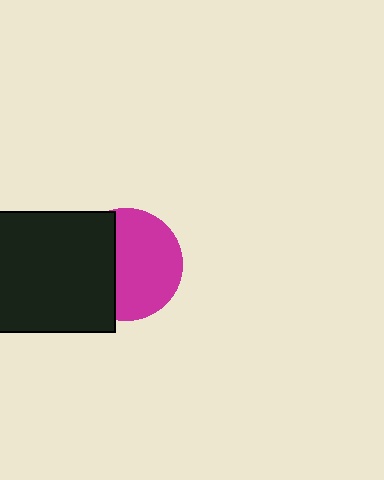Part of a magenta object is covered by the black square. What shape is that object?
It is a circle.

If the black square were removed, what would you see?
You would see the complete magenta circle.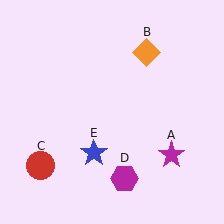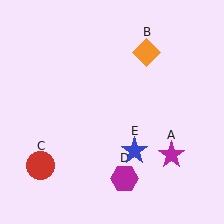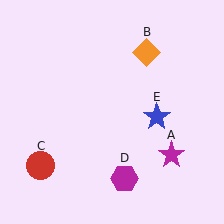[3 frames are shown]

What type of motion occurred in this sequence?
The blue star (object E) rotated counterclockwise around the center of the scene.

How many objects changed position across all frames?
1 object changed position: blue star (object E).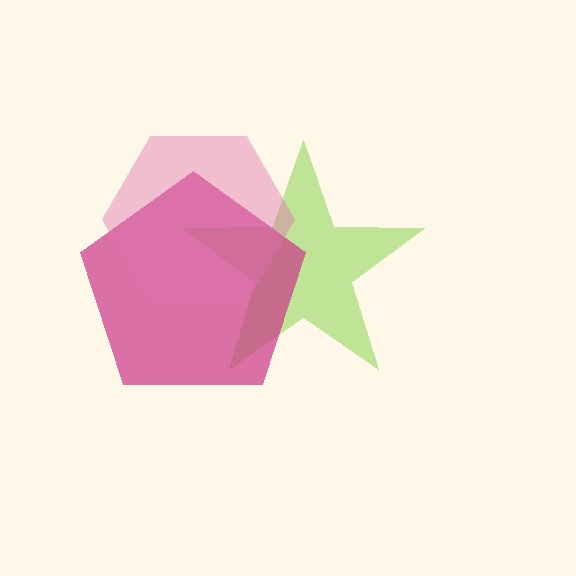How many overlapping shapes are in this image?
There are 3 overlapping shapes in the image.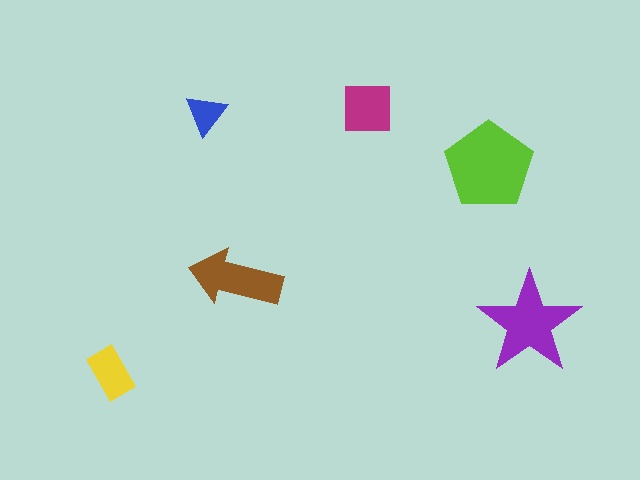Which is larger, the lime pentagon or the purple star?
The lime pentagon.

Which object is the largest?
The lime pentagon.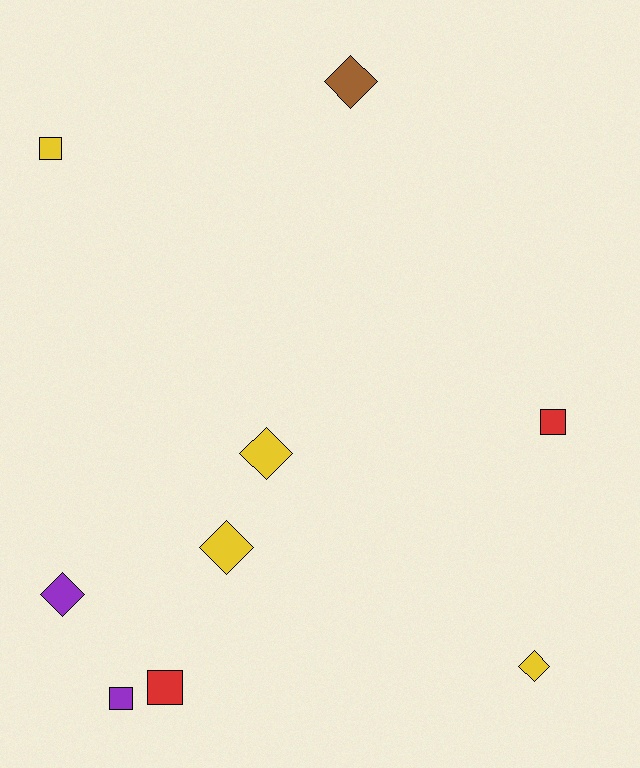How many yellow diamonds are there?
There are 3 yellow diamonds.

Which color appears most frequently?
Yellow, with 4 objects.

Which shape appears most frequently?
Diamond, with 5 objects.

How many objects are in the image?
There are 9 objects.